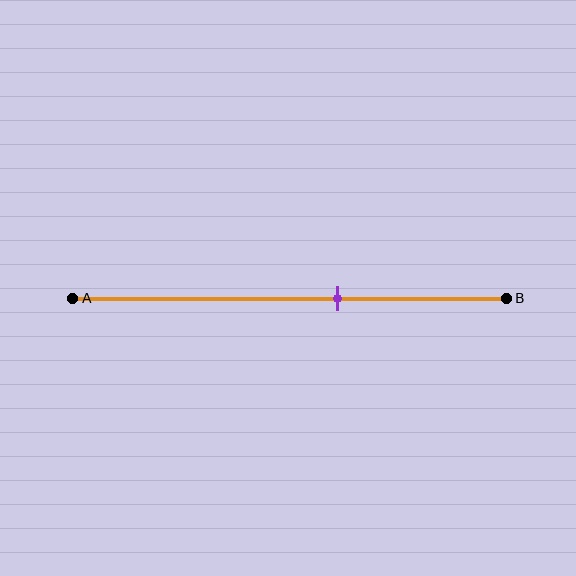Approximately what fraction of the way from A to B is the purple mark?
The purple mark is approximately 60% of the way from A to B.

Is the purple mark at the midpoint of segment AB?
No, the mark is at about 60% from A, not at the 50% midpoint.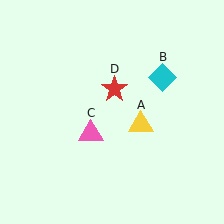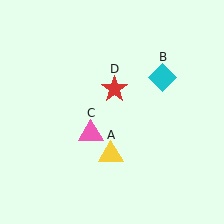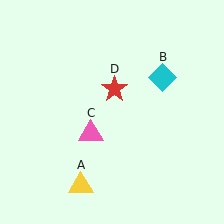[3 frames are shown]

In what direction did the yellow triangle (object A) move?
The yellow triangle (object A) moved down and to the left.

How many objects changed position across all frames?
1 object changed position: yellow triangle (object A).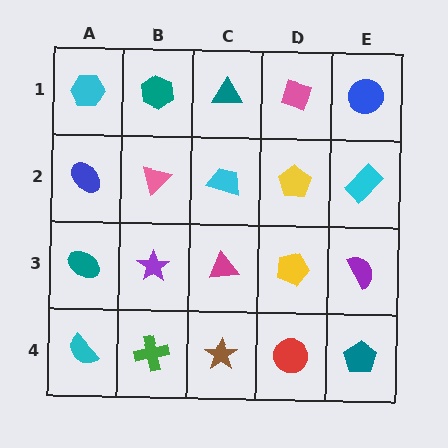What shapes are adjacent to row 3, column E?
A cyan rectangle (row 2, column E), a teal pentagon (row 4, column E), a yellow pentagon (row 3, column D).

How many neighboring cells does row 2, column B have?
4.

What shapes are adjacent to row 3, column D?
A yellow pentagon (row 2, column D), a red circle (row 4, column D), a magenta triangle (row 3, column C), a purple semicircle (row 3, column E).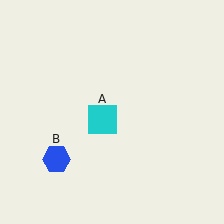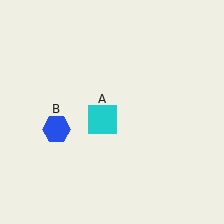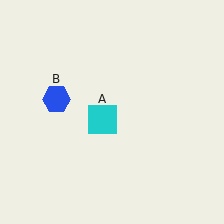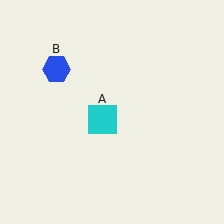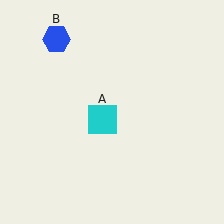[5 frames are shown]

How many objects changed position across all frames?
1 object changed position: blue hexagon (object B).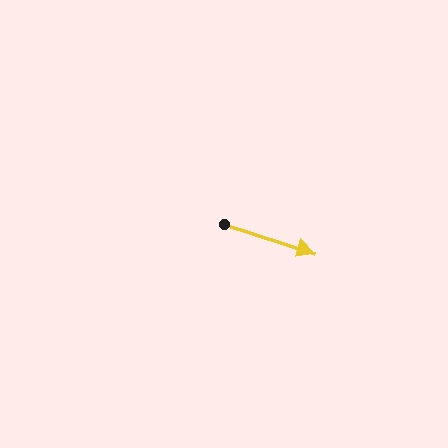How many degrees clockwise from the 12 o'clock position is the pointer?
Approximately 108 degrees.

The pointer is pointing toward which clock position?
Roughly 4 o'clock.